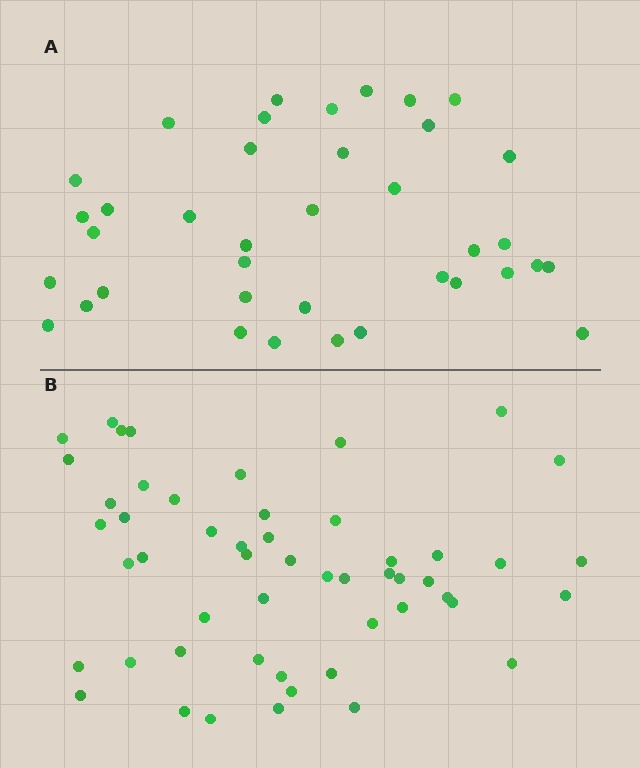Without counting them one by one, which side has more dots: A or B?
Region B (the bottom region) has more dots.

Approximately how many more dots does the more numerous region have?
Region B has approximately 15 more dots than region A.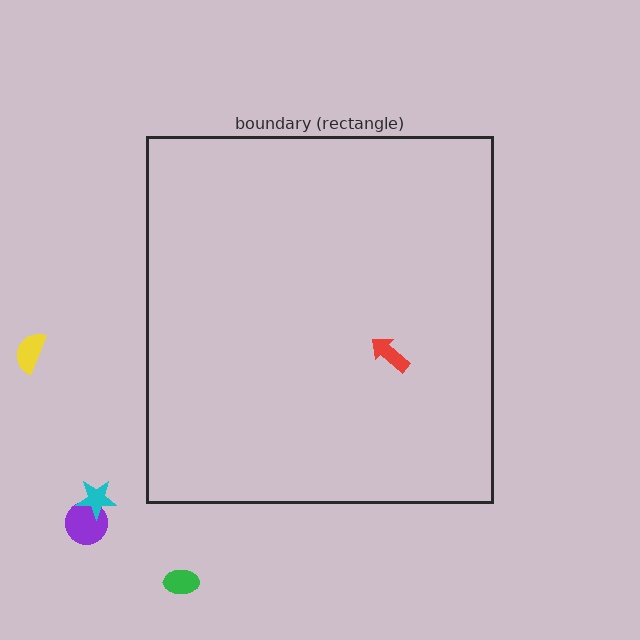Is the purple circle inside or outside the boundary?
Outside.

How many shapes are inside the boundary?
1 inside, 4 outside.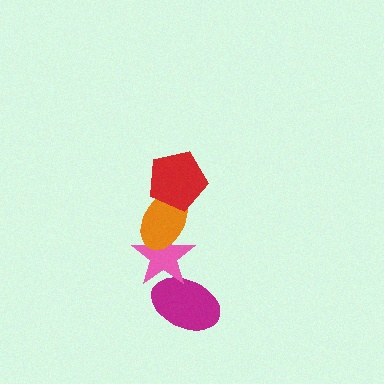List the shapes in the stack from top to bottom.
From top to bottom: the red pentagon, the orange ellipse, the pink star, the magenta ellipse.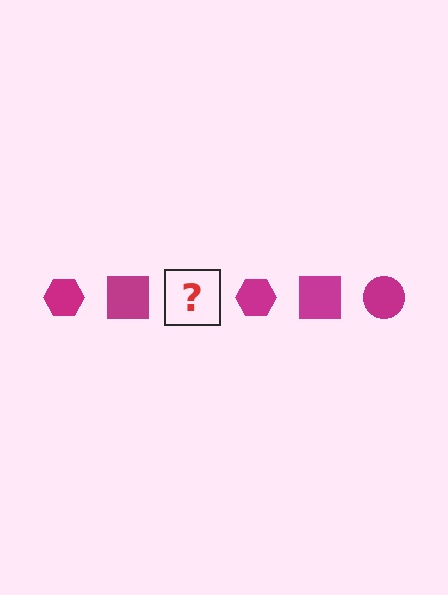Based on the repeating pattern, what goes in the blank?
The blank should be a magenta circle.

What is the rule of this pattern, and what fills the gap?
The rule is that the pattern cycles through hexagon, square, circle shapes in magenta. The gap should be filled with a magenta circle.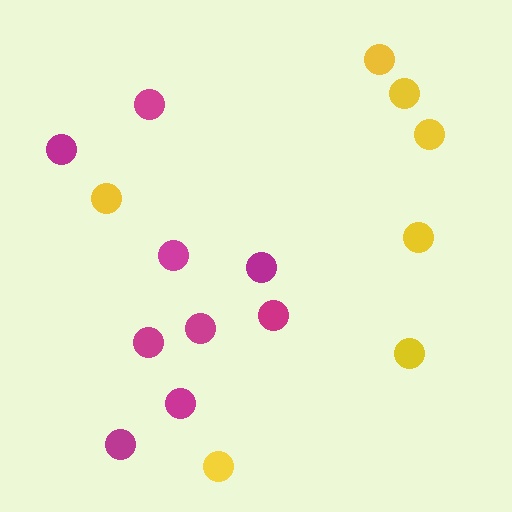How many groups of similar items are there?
There are 2 groups: one group of magenta circles (9) and one group of yellow circles (7).